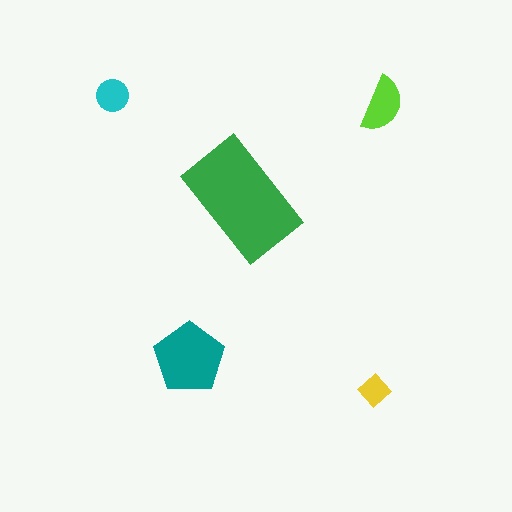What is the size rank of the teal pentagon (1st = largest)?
2nd.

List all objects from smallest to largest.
The yellow diamond, the cyan circle, the lime semicircle, the teal pentagon, the green rectangle.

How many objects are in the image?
There are 5 objects in the image.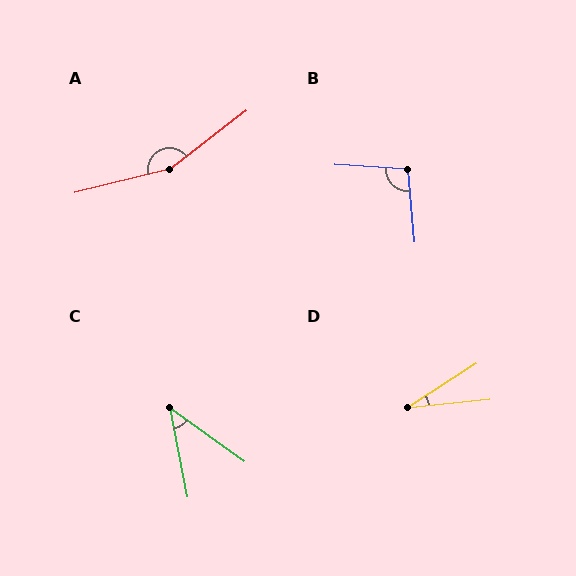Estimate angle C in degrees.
Approximately 43 degrees.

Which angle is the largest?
A, at approximately 156 degrees.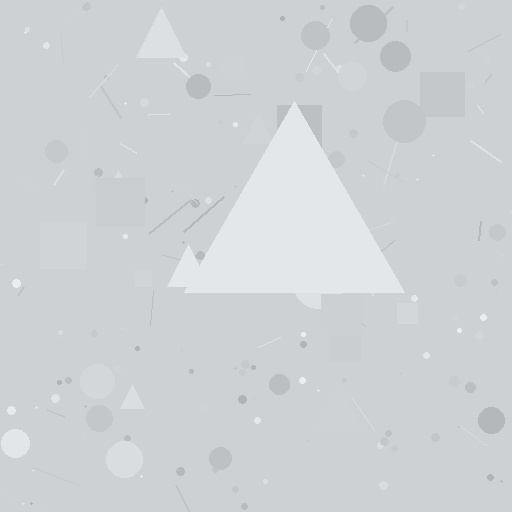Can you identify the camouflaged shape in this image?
The camouflaged shape is a triangle.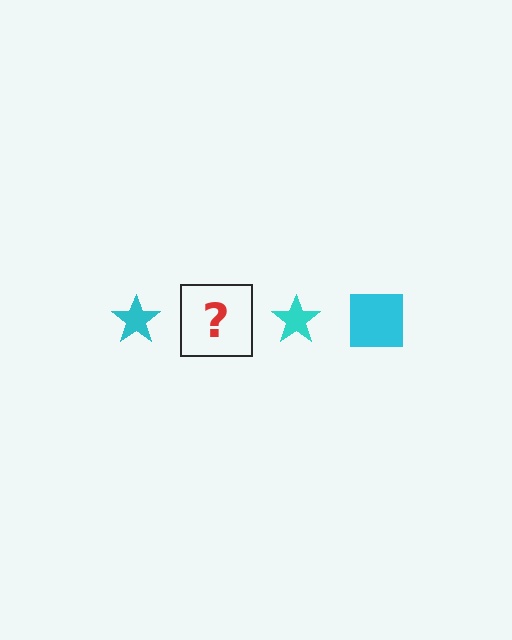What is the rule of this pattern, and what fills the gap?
The rule is that the pattern cycles through star, square shapes in cyan. The gap should be filled with a cyan square.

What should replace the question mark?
The question mark should be replaced with a cyan square.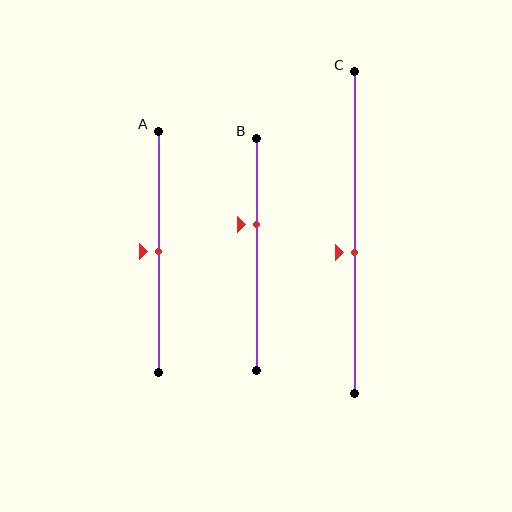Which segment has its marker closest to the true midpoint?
Segment A has its marker closest to the true midpoint.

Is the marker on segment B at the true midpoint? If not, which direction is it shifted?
No, the marker on segment B is shifted upward by about 13% of the segment length.